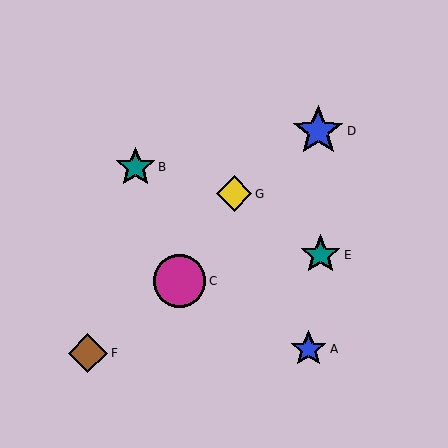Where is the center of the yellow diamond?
The center of the yellow diamond is at (234, 194).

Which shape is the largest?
The magenta circle (labeled C) is the largest.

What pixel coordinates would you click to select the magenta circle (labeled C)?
Click at (179, 281) to select the magenta circle C.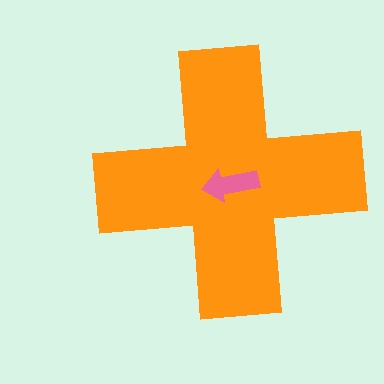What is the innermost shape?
The pink arrow.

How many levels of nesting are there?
2.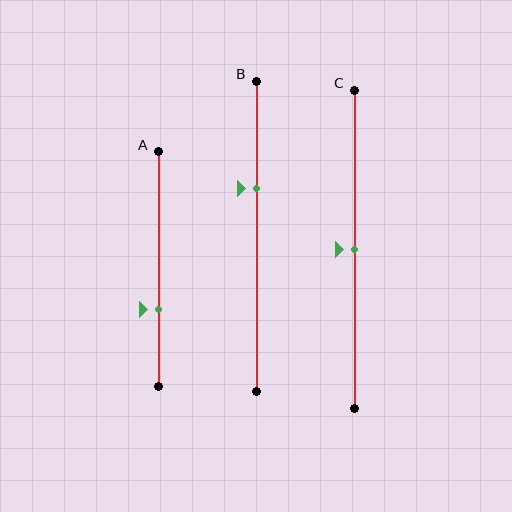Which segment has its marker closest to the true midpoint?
Segment C has its marker closest to the true midpoint.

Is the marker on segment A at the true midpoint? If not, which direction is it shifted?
No, the marker on segment A is shifted downward by about 17% of the segment length.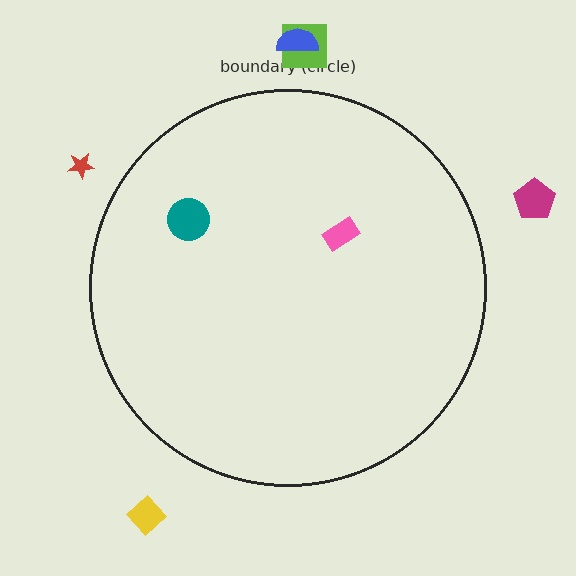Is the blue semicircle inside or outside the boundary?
Outside.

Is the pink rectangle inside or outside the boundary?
Inside.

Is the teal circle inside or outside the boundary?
Inside.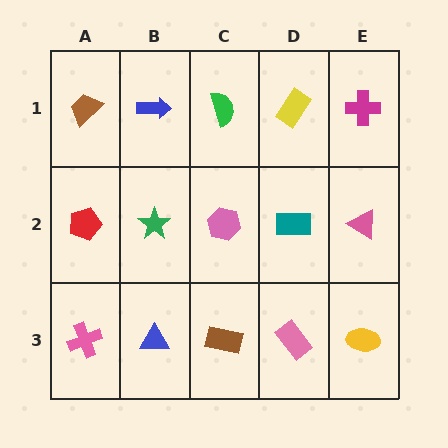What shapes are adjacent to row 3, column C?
A pink hexagon (row 2, column C), a blue triangle (row 3, column B), a pink rectangle (row 3, column D).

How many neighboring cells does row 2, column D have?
4.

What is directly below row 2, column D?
A pink rectangle.